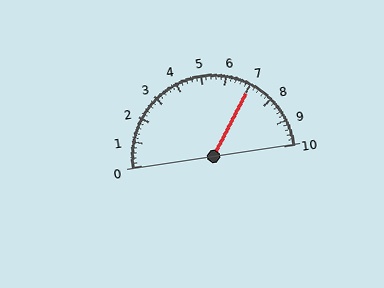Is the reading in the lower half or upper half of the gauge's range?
The reading is in the upper half of the range (0 to 10).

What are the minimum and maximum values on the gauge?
The gauge ranges from 0 to 10.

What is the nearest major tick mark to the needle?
The nearest major tick mark is 7.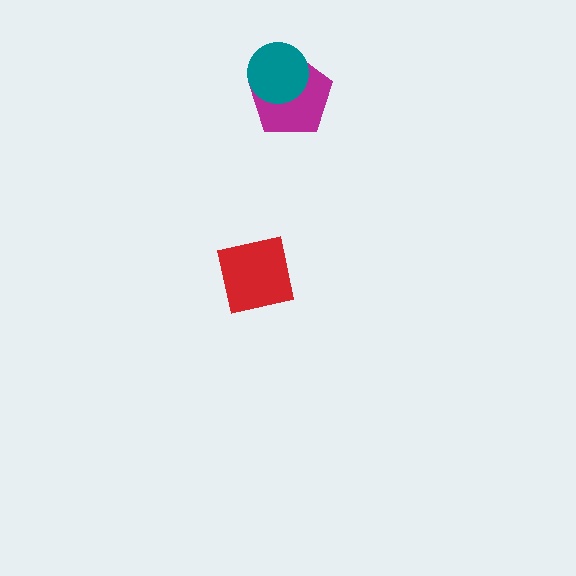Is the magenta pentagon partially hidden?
Yes, it is partially covered by another shape.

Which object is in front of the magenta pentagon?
The teal circle is in front of the magenta pentagon.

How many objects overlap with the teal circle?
1 object overlaps with the teal circle.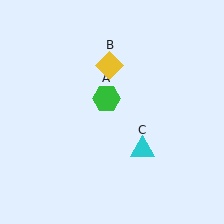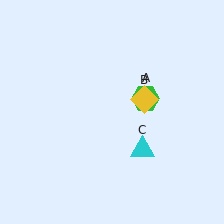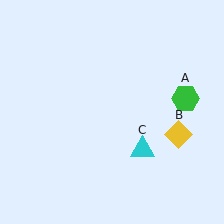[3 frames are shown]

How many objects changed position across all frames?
2 objects changed position: green hexagon (object A), yellow diamond (object B).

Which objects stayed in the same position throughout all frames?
Cyan triangle (object C) remained stationary.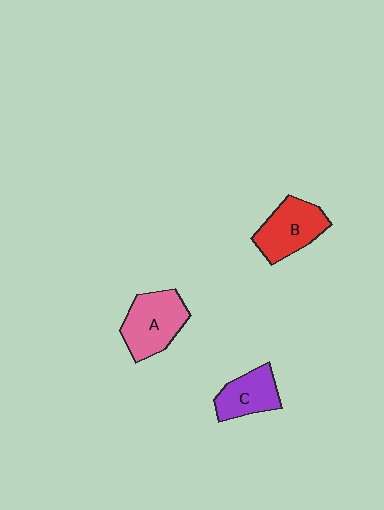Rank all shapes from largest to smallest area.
From largest to smallest: A (pink), B (red), C (purple).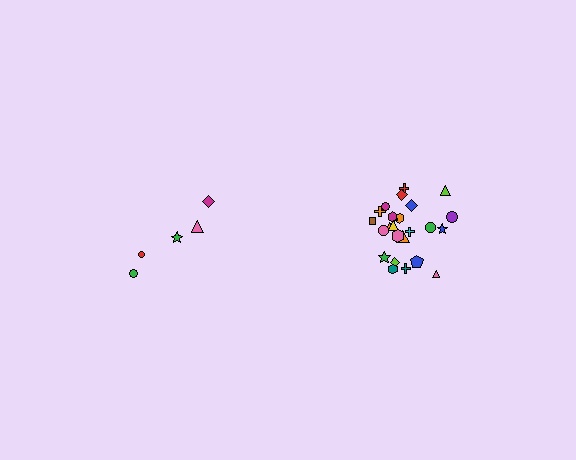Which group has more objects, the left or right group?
The right group.